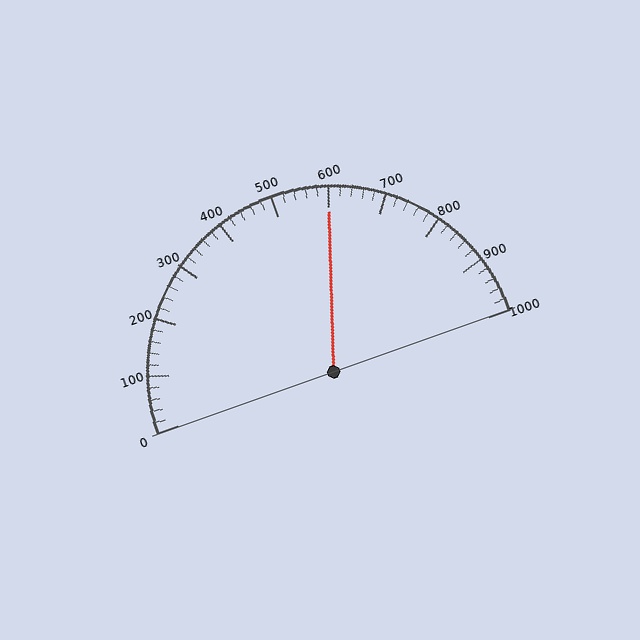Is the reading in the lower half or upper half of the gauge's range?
The reading is in the upper half of the range (0 to 1000).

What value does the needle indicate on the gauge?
The needle indicates approximately 600.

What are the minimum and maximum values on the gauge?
The gauge ranges from 0 to 1000.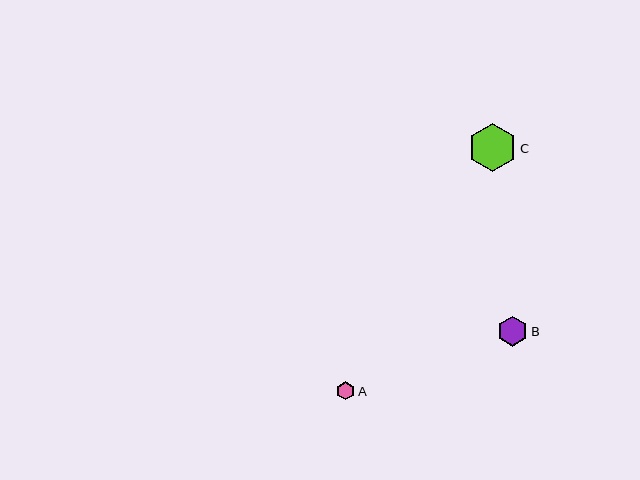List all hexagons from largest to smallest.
From largest to smallest: C, B, A.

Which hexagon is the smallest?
Hexagon A is the smallest with a size of approximately 18 pixels.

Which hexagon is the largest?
Hexagon C is the largest with a size of approximately 49 pixels.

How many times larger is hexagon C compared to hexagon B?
Hexagon C is approximately 1.6 times the size of hexagon B.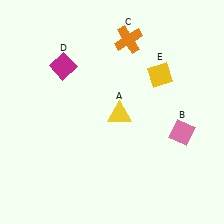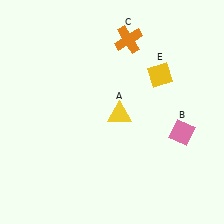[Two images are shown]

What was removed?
The magenta diamond (D) was removed in Image 2.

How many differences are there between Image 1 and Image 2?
There is 1 difference between the two images.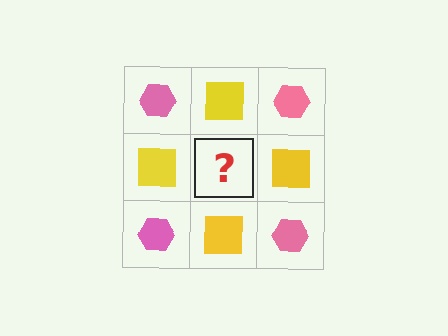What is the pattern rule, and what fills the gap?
The rule is that it alternates pink hexagon and yellow square in a checkerboard pattern. The gap should be filled with a pink hexagon.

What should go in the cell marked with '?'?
The missing cell should contain a pink hexagon.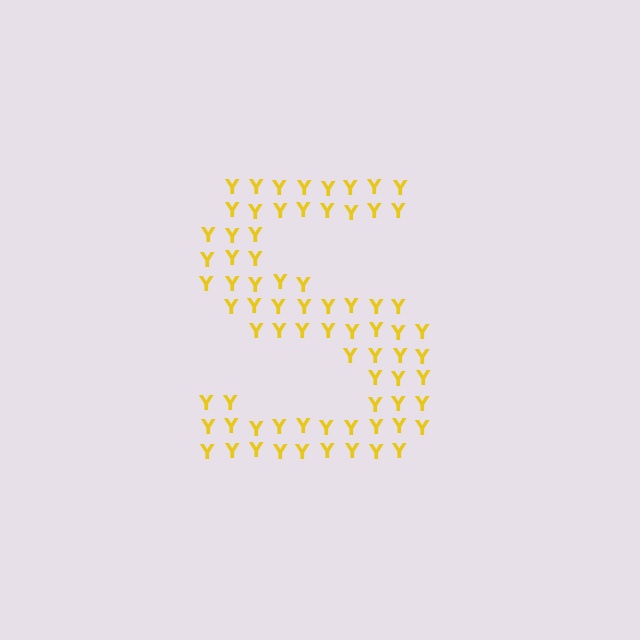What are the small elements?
The small elements are letter Y's.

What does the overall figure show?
The overall figure shows the letter S.